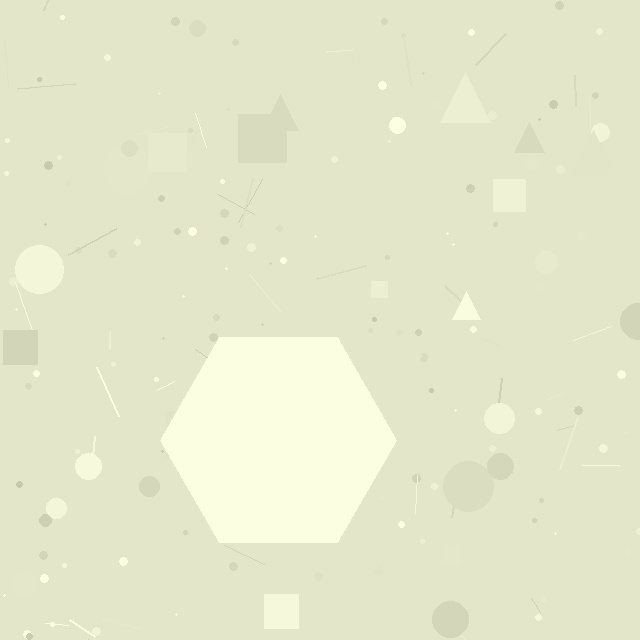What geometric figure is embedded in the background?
A hexagon is embedded in the background.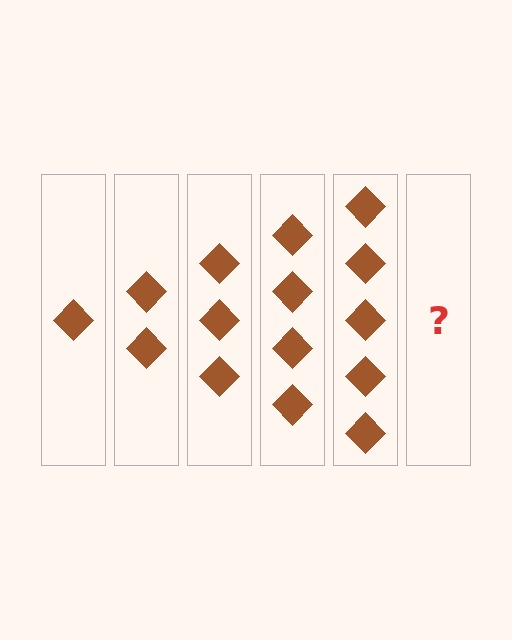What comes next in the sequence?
The next element should be 6 diamonds.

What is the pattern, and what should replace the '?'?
The pattern is that each step adds one more diamond. The '?' should be 6 diamonds.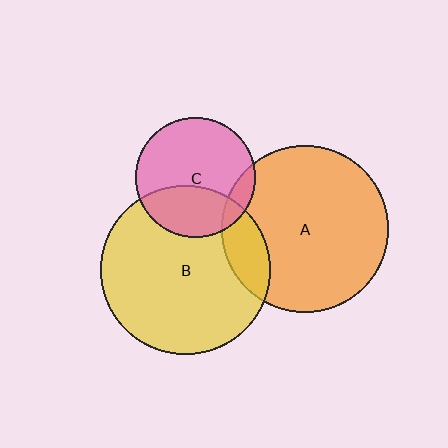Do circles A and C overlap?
Yes.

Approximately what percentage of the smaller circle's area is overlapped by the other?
Approximately 10%.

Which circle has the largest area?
Circle B (yellow).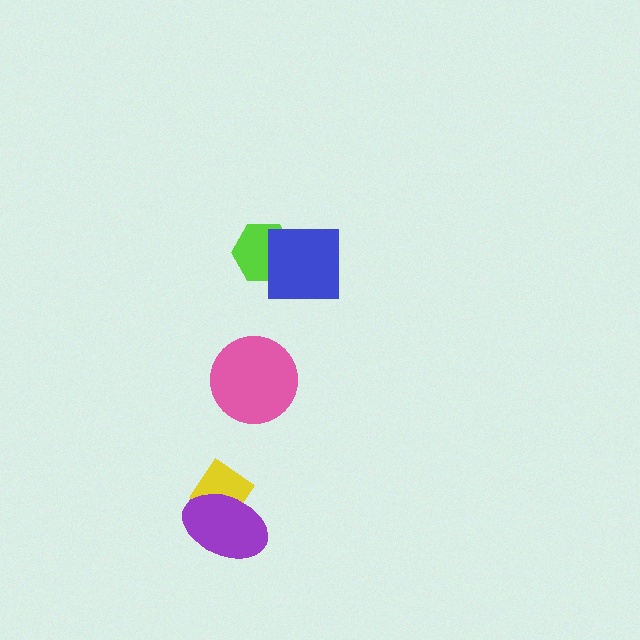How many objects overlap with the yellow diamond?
1 object overlaps with the yellow diamond.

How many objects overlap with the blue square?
1 object overlaps with the blue square.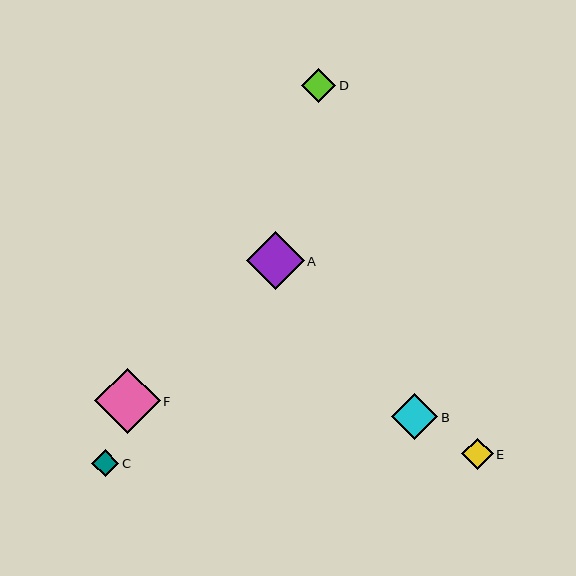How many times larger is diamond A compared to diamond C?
Diamond A is approximately 2.1 times the size of diamond C.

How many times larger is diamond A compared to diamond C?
Diamond A is approximately 2.1 times the size of diamond C.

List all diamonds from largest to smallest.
From largest to smallest: F, A, B, D, E, C.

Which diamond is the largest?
Diamond F is the largest with a size of approximately 66 pixels.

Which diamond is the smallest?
Diamond C is the smallest with a size of approximately 27 pixels.